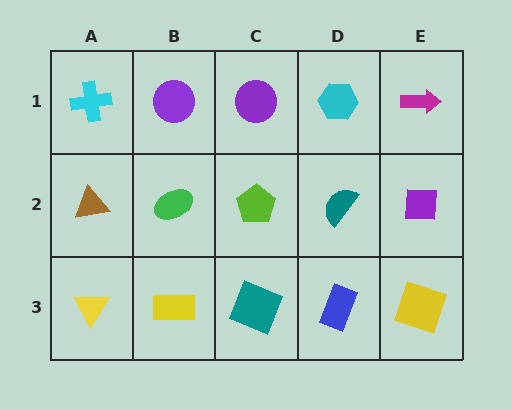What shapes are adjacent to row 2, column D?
A cyan hexagon (row 1, column D), a blue rectangle (row 3, column D), a lime pentagon (row 2, column C), a purple square (row 2, column E).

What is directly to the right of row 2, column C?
A teal semicircle.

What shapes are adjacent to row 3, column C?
A lime pentagon (row 2, column C), a yellow rectangle (row 3, column B), a blue rectangle (row 3, column D).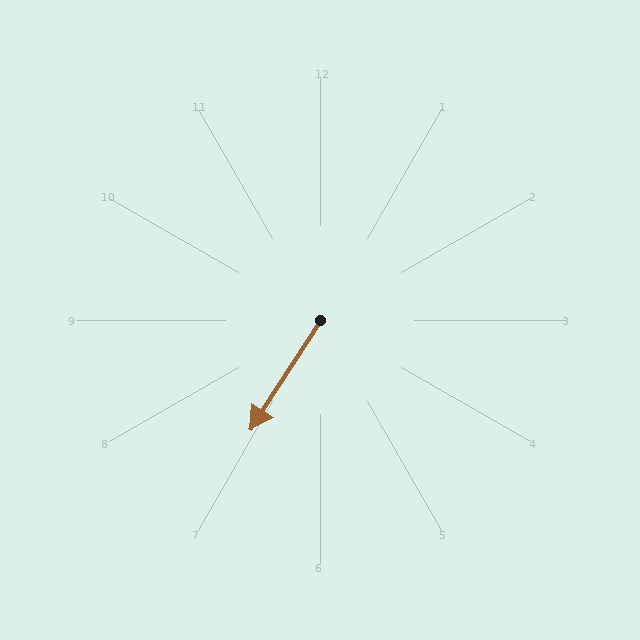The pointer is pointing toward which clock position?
Roughly 7 o'clock.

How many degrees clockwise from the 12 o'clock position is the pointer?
Approximately 213 degrees.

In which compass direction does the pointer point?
Southwest.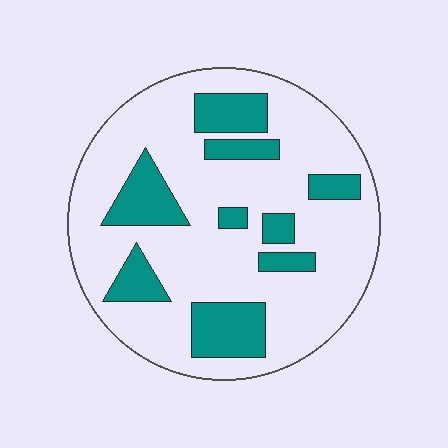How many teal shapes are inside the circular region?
9.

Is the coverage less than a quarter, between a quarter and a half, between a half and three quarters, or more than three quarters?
Less than a quarter.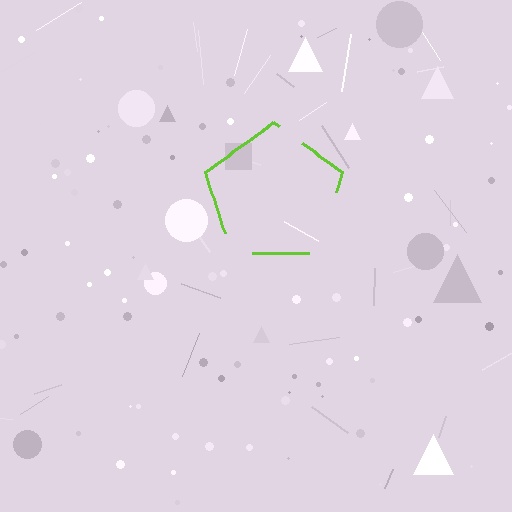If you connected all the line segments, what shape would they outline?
They would outline a pentagon.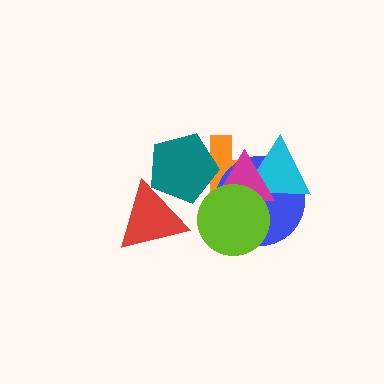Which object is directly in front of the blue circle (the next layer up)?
The cyan triangle is directly in front of the blue circle.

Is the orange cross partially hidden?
Yes, it is partially covered by another shape.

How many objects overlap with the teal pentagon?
3 objects overlap with the teal pentagon.